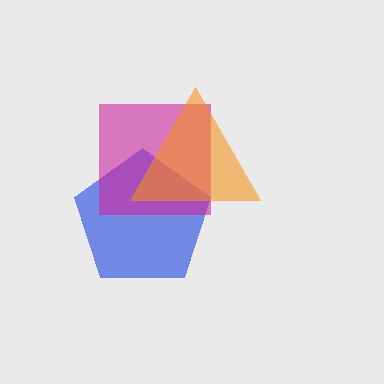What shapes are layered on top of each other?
The layered shapes are: a blue pentagon, a magenta square, an orange triangle.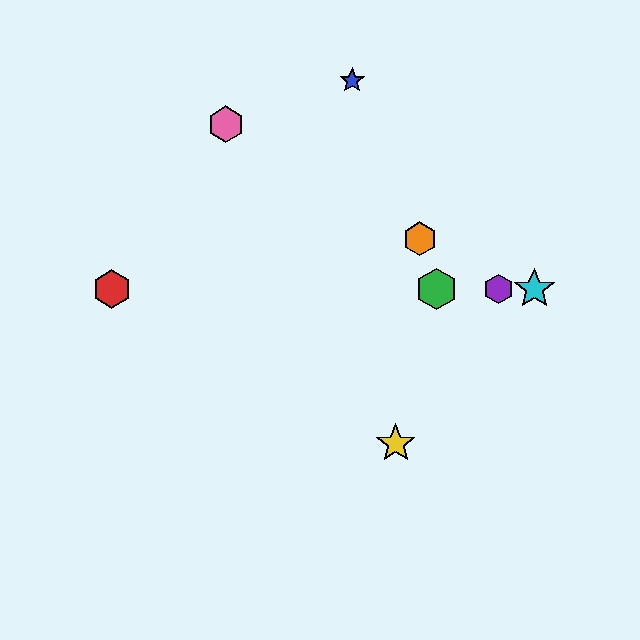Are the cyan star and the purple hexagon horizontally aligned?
Yes, both are at y≈289.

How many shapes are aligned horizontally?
4 shapes (the red hexagon, the green hexagon, the purple hexagon, the cyan star) are aligned horizontally.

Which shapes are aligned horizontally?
The red hexagon, the green hexagon, the purple hexagon, the cyan star are aligned horizontally.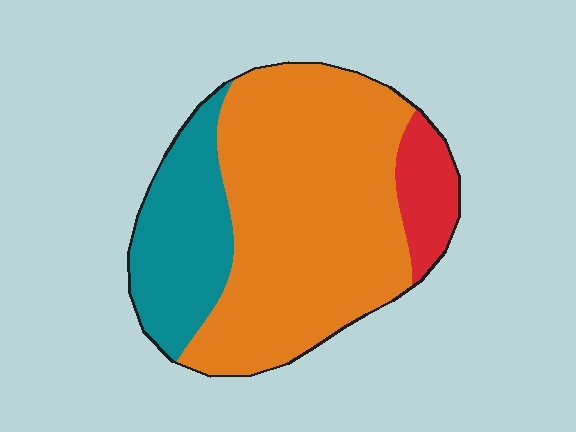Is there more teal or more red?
Teal.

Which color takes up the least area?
Red, at roughly 10%.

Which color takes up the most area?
Orange, at roughly 65%.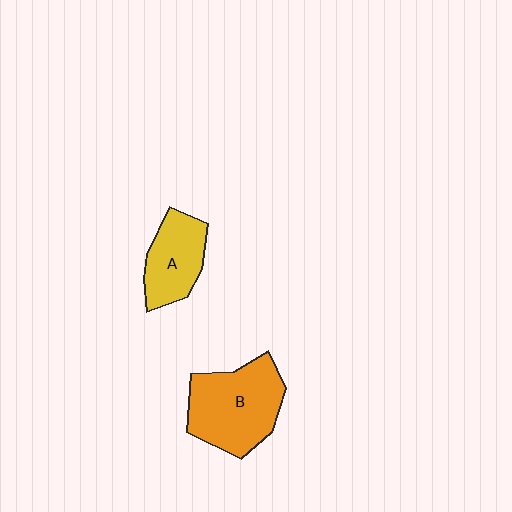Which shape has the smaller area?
Shape A (yellow).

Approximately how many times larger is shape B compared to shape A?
Approximately 1.5 times.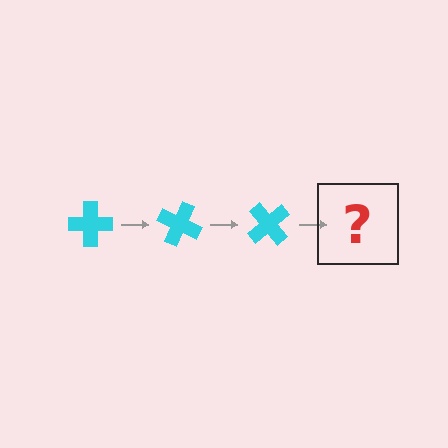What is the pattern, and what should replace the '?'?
The pattern is that the cross rotates 25 degrees each step. The '?' should be a cyan cross rotated 75 degrees.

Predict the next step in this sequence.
The next step is a cyan cross rotated 75 degrees.